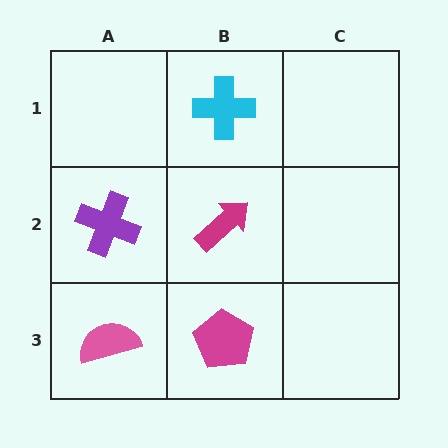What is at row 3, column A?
A pink semicircle.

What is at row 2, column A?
A purple cross.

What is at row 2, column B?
A magenta arrow.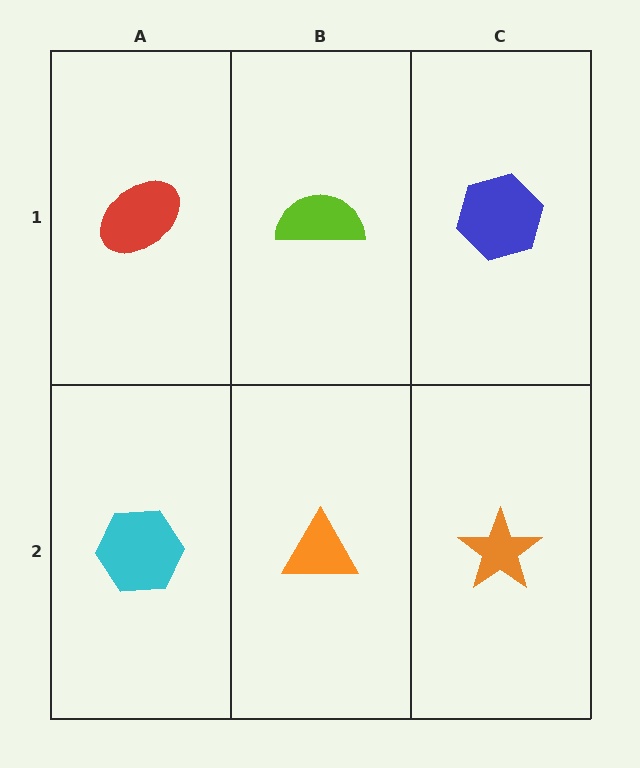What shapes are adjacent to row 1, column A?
A cyan hexagon (row 2, column A), a lime semicircle (row 1, column B).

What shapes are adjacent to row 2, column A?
A red ellipse (row 1, column A), an orange triangle (row 2, column B).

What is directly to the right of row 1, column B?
A blue hexagon.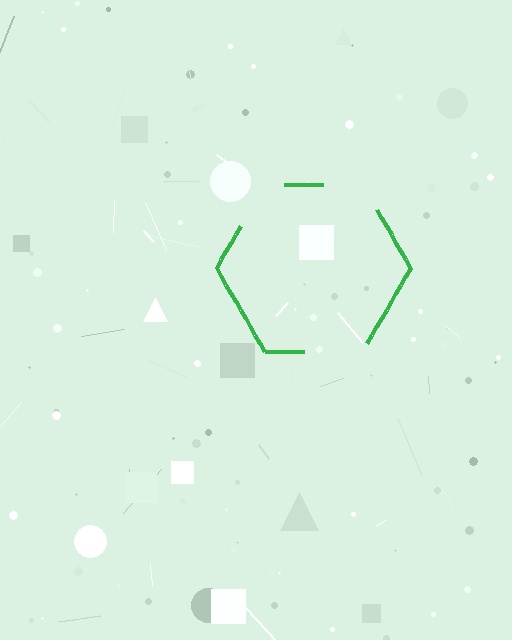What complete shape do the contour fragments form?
The contour fragments form a hexagon.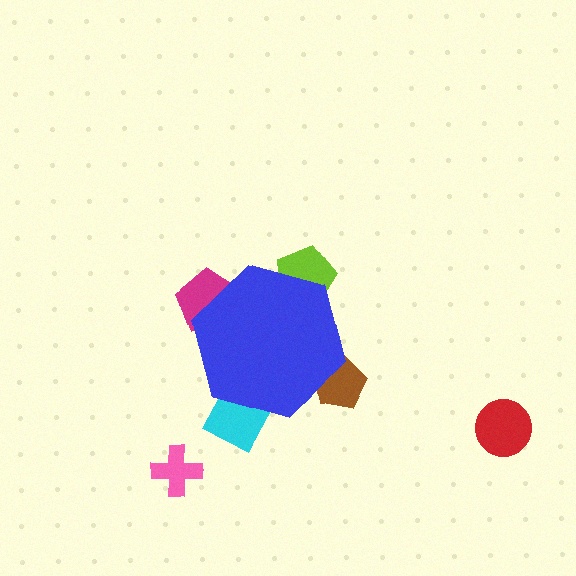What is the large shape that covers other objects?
A blue hexagon.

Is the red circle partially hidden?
No, the red circle is fully visible.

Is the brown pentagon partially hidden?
Yes, the brown pentagon is partially hidden behind the blue hexagon.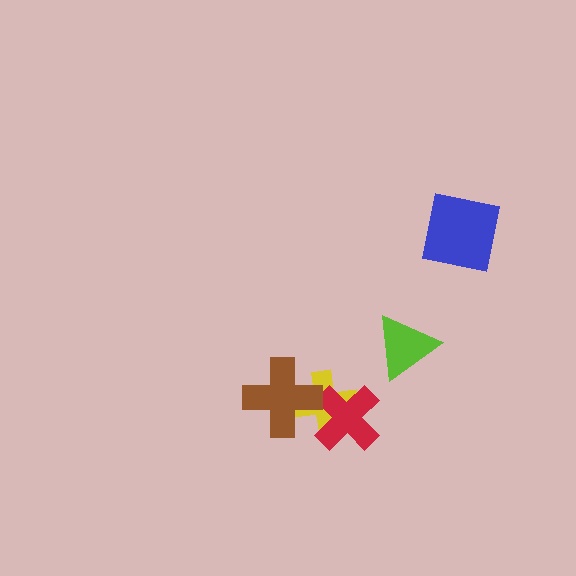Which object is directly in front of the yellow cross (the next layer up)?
The red cross is directly in front of the yellow cross.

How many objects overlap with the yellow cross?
2 objects overlap with the yellow cross.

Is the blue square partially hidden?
No, no other shape covers it.